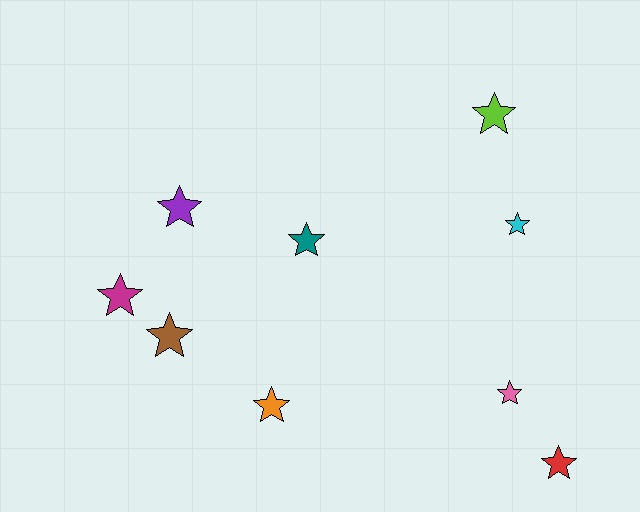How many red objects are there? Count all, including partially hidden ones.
There is 1 red object.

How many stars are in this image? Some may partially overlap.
There are 9 stars.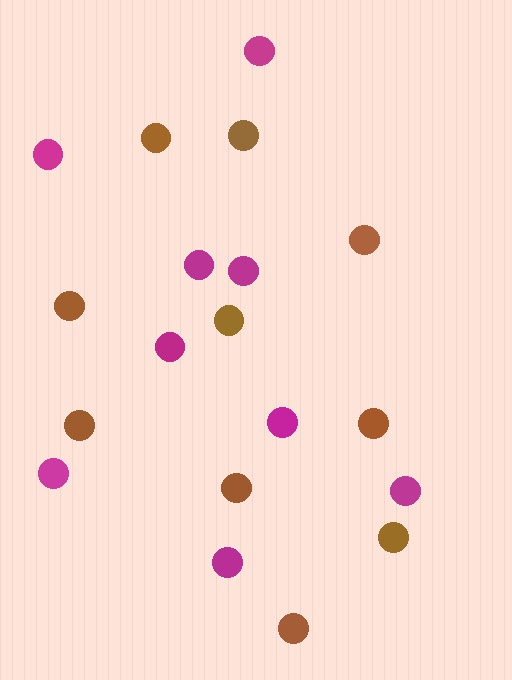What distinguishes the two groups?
There are 2 groups: one group of brown circles (10) and one group of magenta circles (9).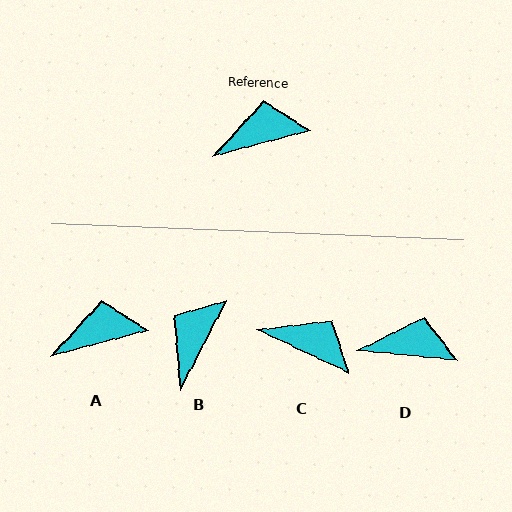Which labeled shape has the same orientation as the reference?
A.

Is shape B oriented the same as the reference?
No, it is off by about 47 degrees.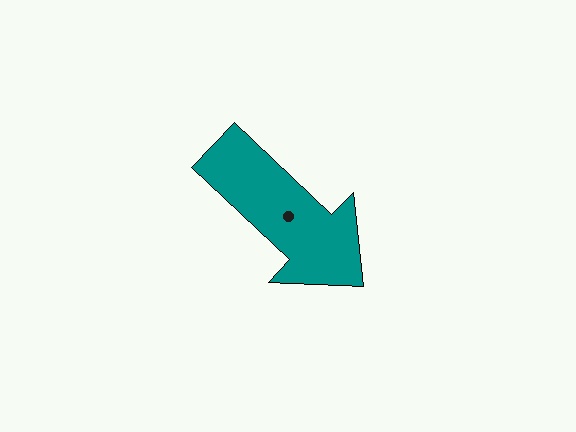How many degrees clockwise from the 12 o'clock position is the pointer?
Approximately 133 degrees.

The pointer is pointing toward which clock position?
Roughly 4 o'clock.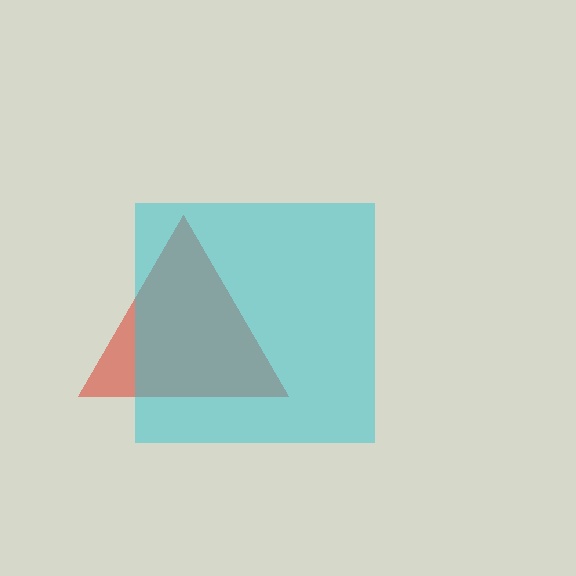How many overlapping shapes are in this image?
There are 2 overlapping shapes in the image.